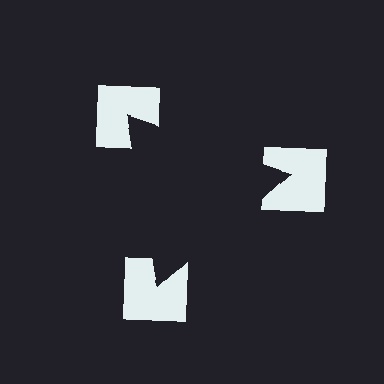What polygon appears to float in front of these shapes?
An illusory triangle — its edges are inferred from the aligned wedge cuts in the notched squares, not physically drawn.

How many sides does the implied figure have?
3 sides.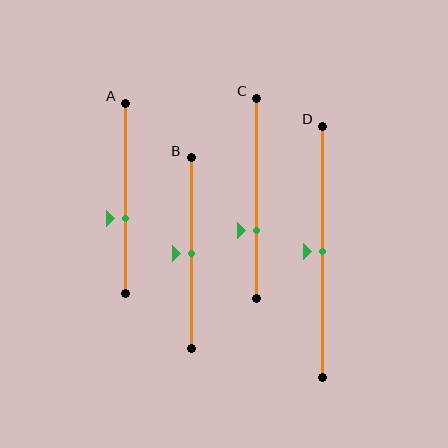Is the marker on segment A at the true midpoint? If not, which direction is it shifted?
No, the marker on segment A is shifted downward by about 11% of the segment length.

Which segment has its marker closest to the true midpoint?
Segment B has its marker closest to the true midpoint.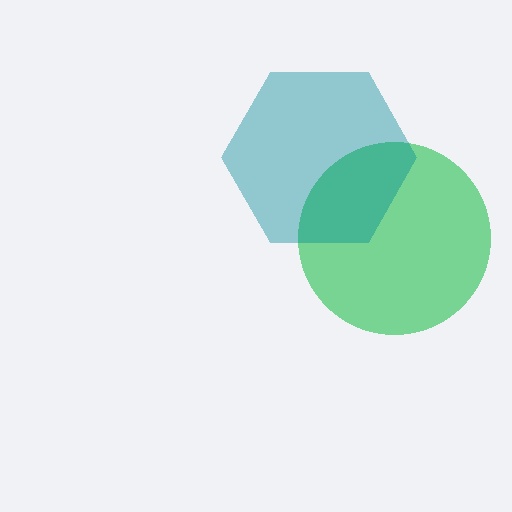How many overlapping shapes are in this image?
There are 2 overlapping shapes in the image.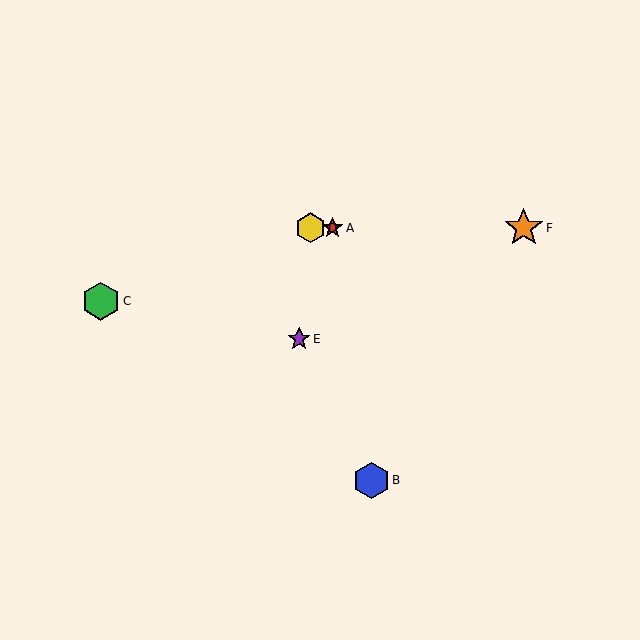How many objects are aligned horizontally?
3 objects (A, D, F) are aligned horizontally.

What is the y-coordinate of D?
Object D is at y≈228.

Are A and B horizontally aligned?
No, A is at y≈228 and B is at y≈480.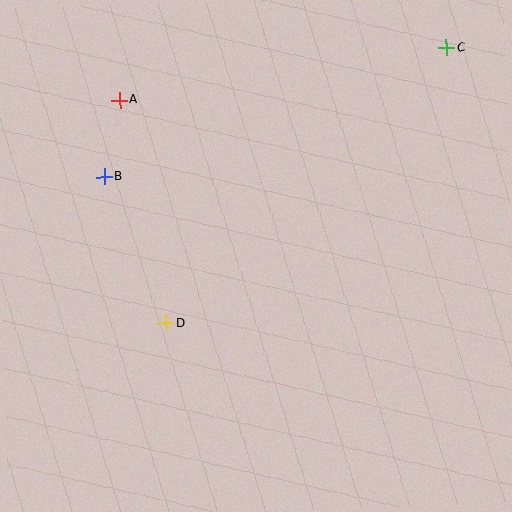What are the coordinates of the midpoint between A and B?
The midpoint between A and B is at (112, 138).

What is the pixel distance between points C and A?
The distance between C and A is 331 pixels.